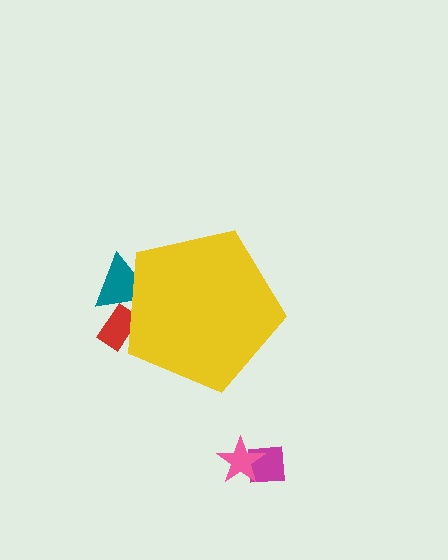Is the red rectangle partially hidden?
Yes, the red rectangle is partially hidden behind the yellow pentagon.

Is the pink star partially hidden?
No, the pink star is fully visible.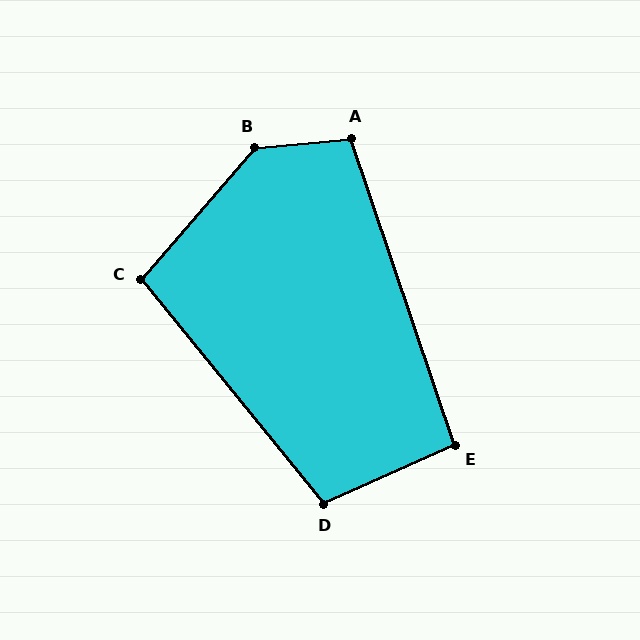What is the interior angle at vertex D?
Approximately 105 degrees (obtuse).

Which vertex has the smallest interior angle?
E, at approximately 95 degrees.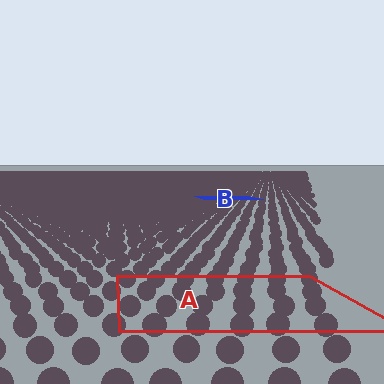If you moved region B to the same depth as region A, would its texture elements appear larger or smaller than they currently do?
They would appear larger. At a closer depth, the same texture elements are projected at a bigger on-screen size.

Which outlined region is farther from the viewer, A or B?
Region B is farther from the viewer — the texture elements inside it appear smaller and more densely packed.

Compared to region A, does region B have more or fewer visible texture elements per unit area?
Region B has more texture elements per unit area — they are packed more densely because it is farther away.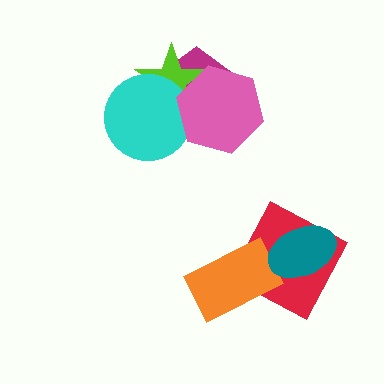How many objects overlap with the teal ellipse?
1 object overlaps with the teal ellipse.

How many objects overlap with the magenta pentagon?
3 objects overlap with the magenta pentagon.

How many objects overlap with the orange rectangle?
1 object overlaps with the orange rectangle.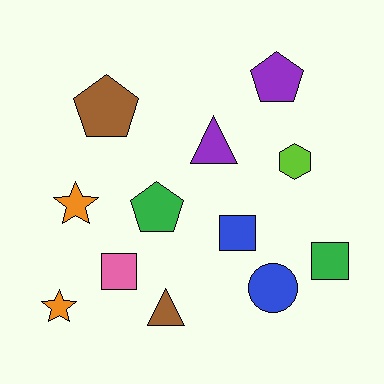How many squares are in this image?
There are 3 squares.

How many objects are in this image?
There are 12 objects.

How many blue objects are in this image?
There are 2 blue objects.